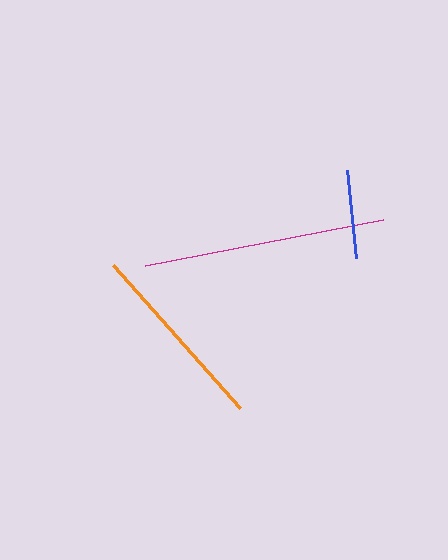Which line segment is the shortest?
The blue line is the shortest at approximately 89 pixels.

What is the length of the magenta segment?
The magenta segment is approximately 242 pixels long.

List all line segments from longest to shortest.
From longest to shortest: magenta, orange, blue.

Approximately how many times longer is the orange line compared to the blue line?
The orange line is approximately 2.2 times the length of the blue line.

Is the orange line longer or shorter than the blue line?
The orange line is longer than the blue line.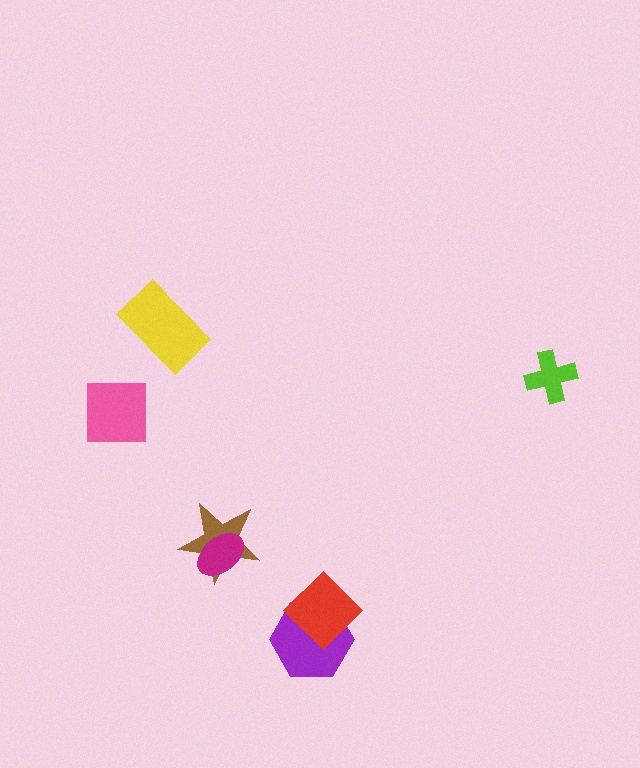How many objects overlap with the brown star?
1 object overlaps with the brown star.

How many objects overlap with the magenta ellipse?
1 object overlaps with the magenta ellipse.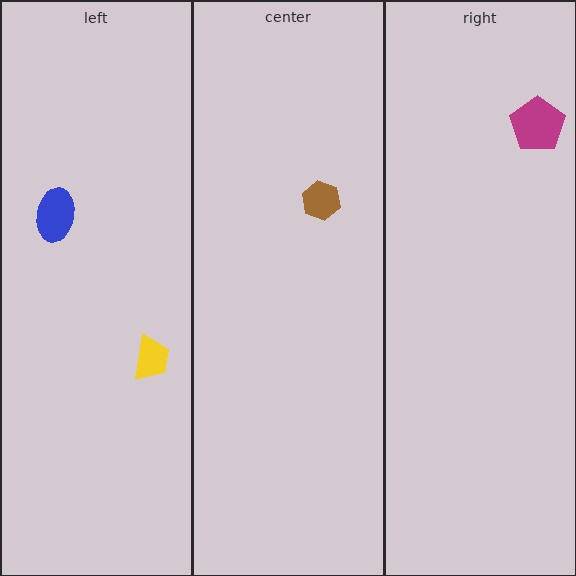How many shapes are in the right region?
1.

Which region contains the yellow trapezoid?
The left region.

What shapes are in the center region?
The brown hexagon.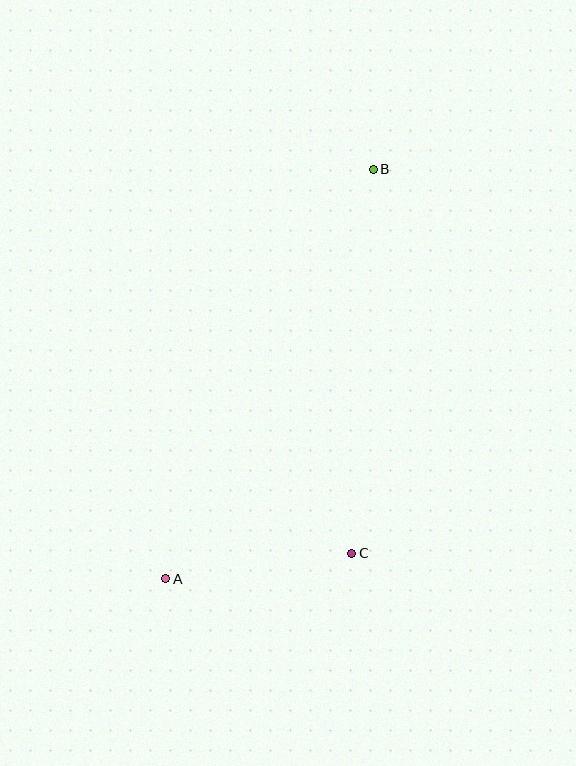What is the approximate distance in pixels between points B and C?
The distance between B and C is approximately 385 pixels.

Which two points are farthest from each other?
Points A and B are farthest from each other.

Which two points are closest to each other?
Points A and C are closest to each other.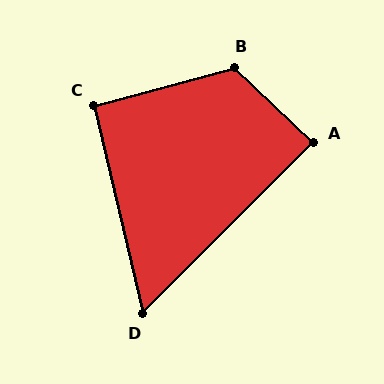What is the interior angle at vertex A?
Approximately 88 degrees (approximately right).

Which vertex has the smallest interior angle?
D, at approximately 58 degrees.